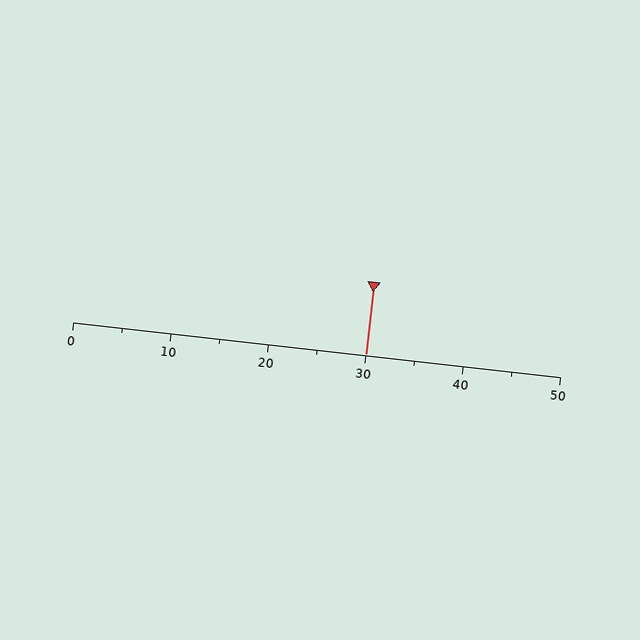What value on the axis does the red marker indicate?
The marker indicates approximately 30.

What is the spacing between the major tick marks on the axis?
The major ticks are spaced 10 apart.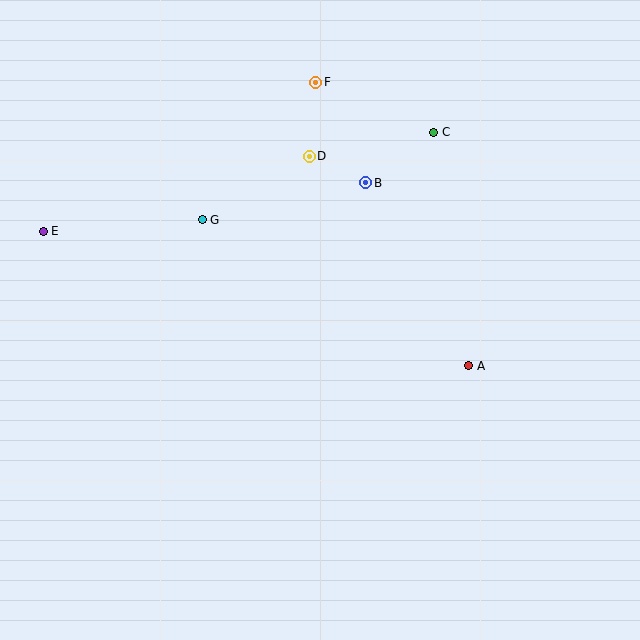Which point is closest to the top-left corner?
Point E is closest to the top-left corner.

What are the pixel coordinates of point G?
Point G is at (202, 220).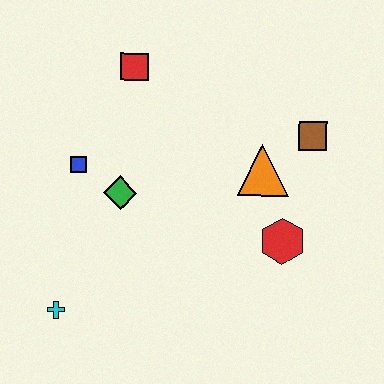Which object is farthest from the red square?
The cyan cross is farthest from the red square.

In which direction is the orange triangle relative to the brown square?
The orange triangle is to the left of the brown square.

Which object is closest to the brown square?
The orange triangle is closest to the brown square.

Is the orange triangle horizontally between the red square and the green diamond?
No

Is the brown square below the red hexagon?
No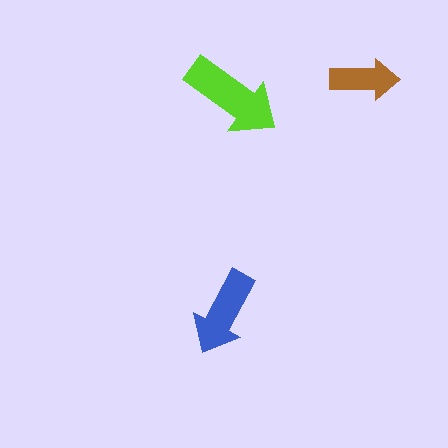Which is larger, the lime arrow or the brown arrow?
The lime one.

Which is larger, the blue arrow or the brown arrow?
The blue one.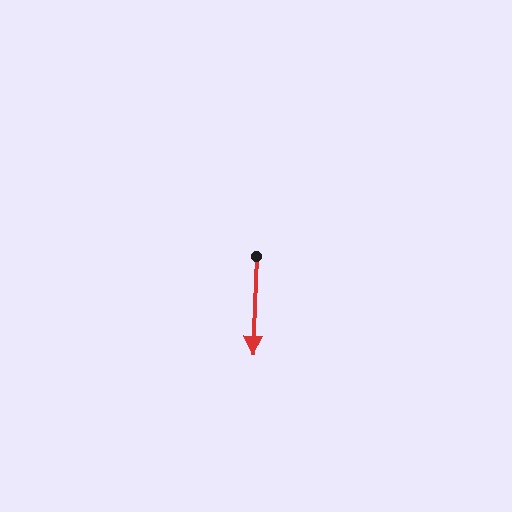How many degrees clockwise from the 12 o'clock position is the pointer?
Approximately 182 degrees.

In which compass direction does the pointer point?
South.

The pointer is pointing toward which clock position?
Roughly 6 o'clock.